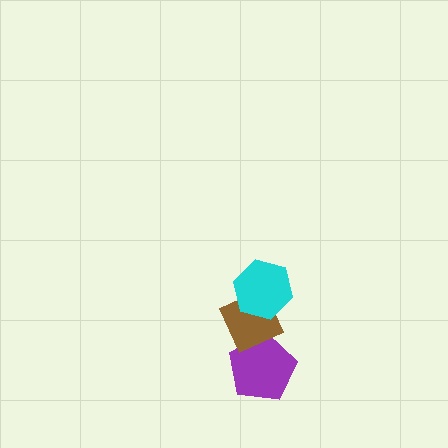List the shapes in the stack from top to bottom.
From top to bottom: the cyan hexagon, the brown diamond, the purple pentagon.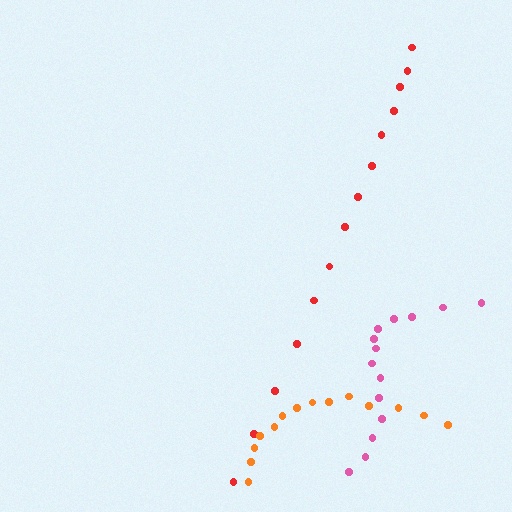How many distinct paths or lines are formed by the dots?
There are 3 distinct paths.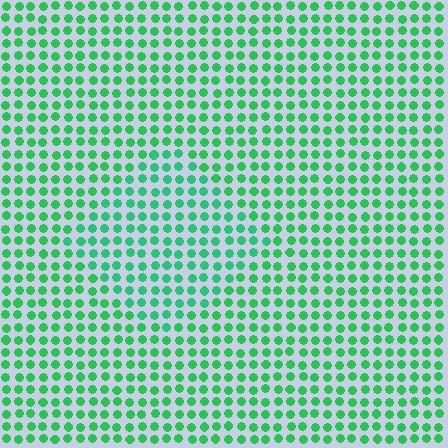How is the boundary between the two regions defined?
The boundary is defined purely by a slight shift in hue (about 15 degrees). Spacing, size, and orientation are identical on both sides.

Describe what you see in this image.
The image is filled with small green elements in a uniform arrangement. A diamond-shaped region is visible where the elements are tinted to a slightly different hue, forming a subtle color boundary.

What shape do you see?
I see a diamond.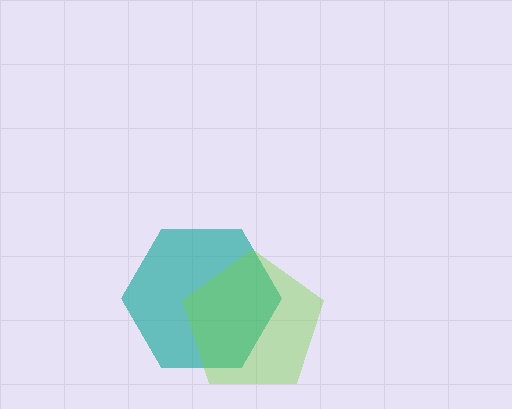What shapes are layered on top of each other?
The layered shapes are: a teal hexagon, a lime pentagon.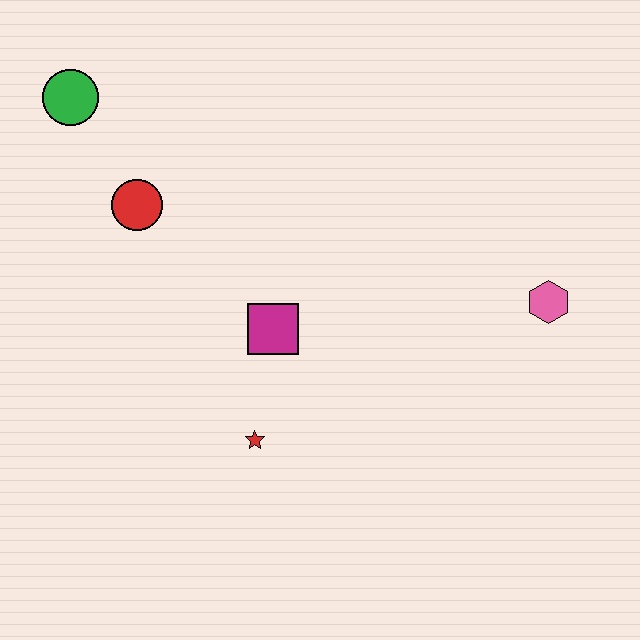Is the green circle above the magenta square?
Yes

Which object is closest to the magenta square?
The red star is closest to the magenta square.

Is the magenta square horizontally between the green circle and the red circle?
No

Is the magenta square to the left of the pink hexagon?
Yes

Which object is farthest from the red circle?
The pink hexagon is farthest from the red circle.